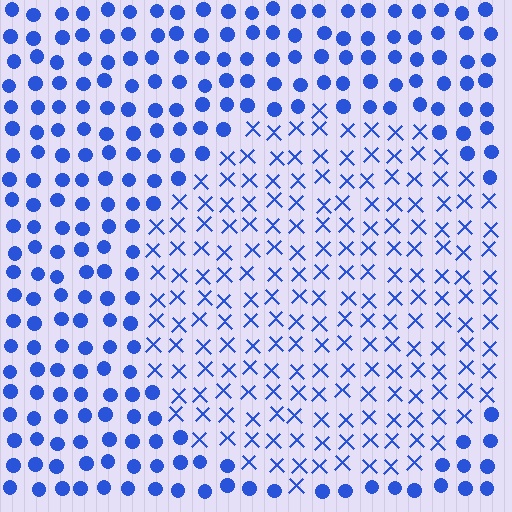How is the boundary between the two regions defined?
The boundary is defined by a change in element shape: X marks inside vs. circles outside. All elements share the same color and spacing.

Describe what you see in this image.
The image is filled with small blue elements arranged in a uniform grid. A circle-shaped region contains X marks, while the surrounding area contains circles. The boundary is defined purely by the change in element shape.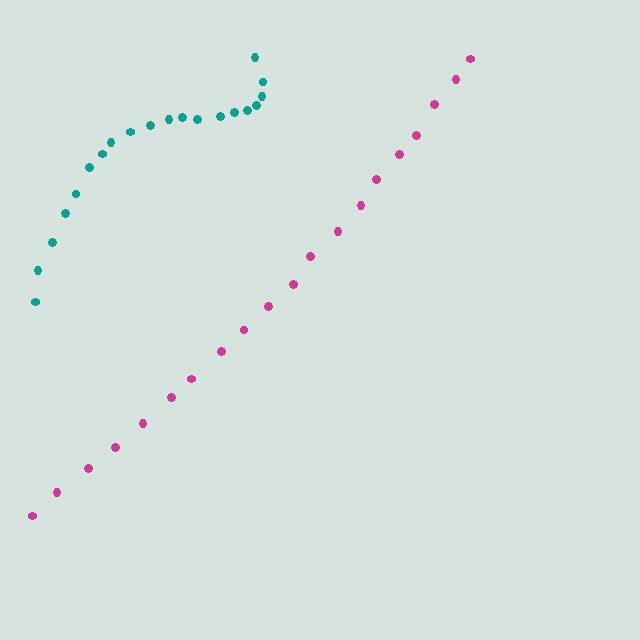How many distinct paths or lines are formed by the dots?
There are 2 distinct paths.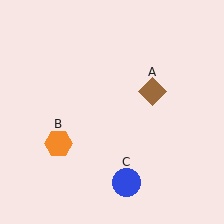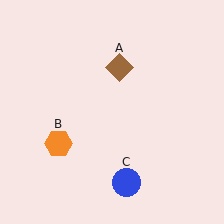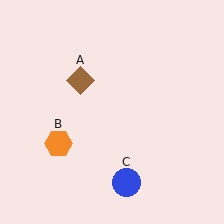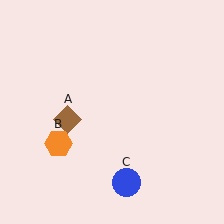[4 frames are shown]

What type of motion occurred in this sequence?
The brown diamond (object A) rotated counterclockwise around the center of the scene.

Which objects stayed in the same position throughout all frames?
Orange hexagon (object B) and blue circle (object C) remained stationary.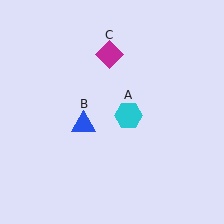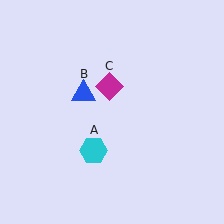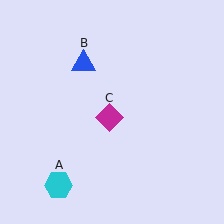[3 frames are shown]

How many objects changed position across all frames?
3 objects changed position: cyan hexagon (object A), blue triangle (object B), magenta diamond (object C).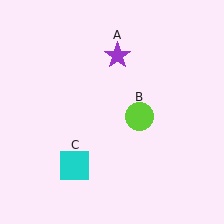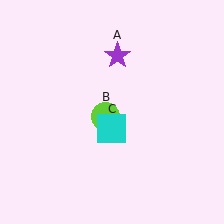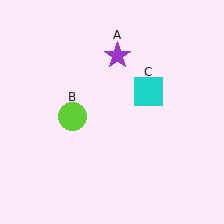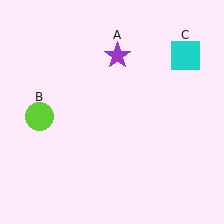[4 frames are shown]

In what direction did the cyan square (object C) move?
The cyan square (object C) moved up and to the right.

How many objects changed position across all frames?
2 objects changed position: lime circle (object B), cyan square (object C).